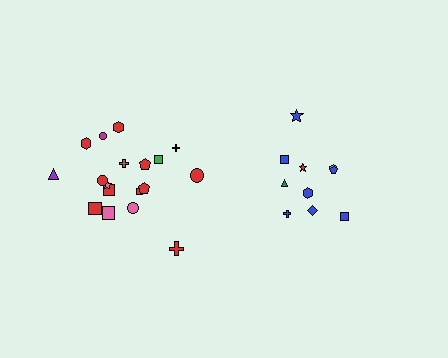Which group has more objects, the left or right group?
The left group.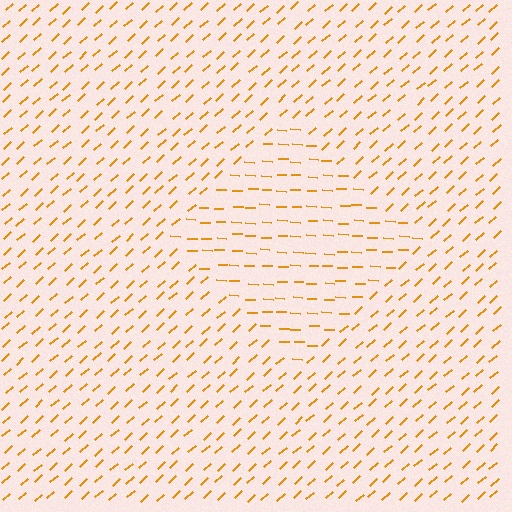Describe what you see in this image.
The image is filled with small orange line segments. A diamond region in the image has lines oriented differently from the surrounding lines, creating a visible texture boundary.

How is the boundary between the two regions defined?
The boundary is defined purely by a change in line orientation (approximately 45 degrees difference). All lines are the same color and thickness.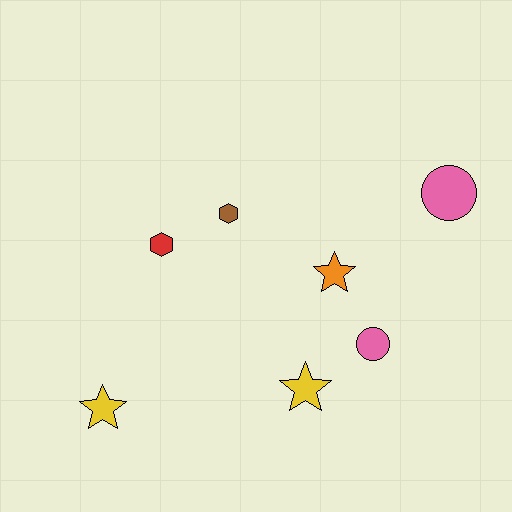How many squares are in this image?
There are no squares.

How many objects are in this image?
There are 7 objects.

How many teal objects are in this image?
There are no teal objects.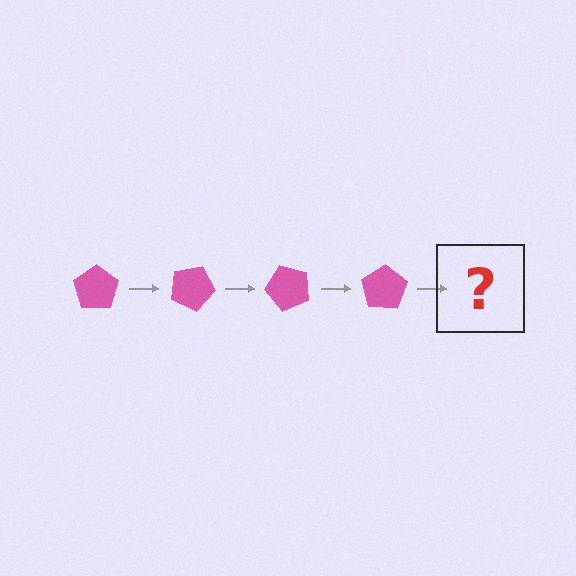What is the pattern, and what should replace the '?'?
The pattern is that the pentagon rotates 25 degrees each step. The '?' should be a pink pentagon rotated 100 degrees.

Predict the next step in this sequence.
The next step is a pink pentagon rotated 100 degrees.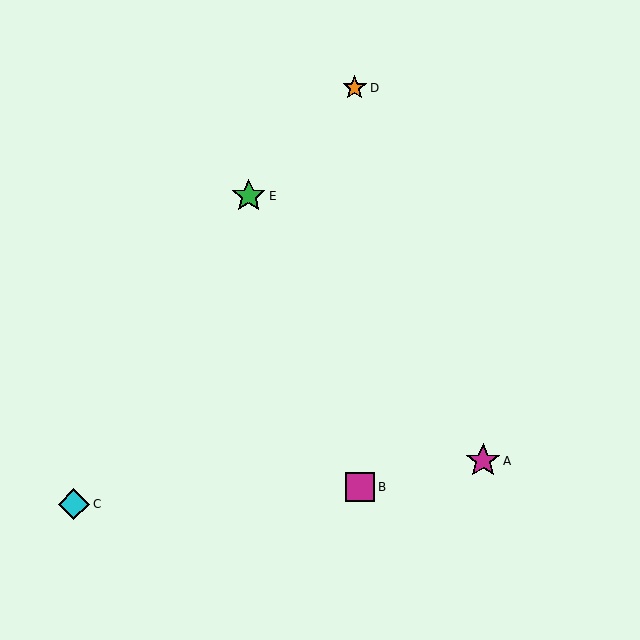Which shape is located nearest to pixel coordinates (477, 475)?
The magenta star (labeled A) at (483, 461) is nearest to that location.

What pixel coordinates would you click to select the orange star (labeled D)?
Click at (355, 88) to select the orange star D.